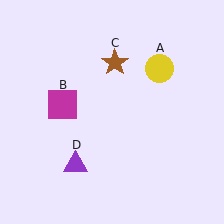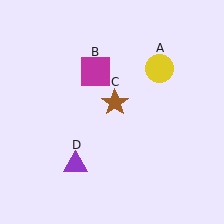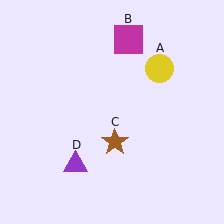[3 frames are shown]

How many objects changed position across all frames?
2 objects changed position: magenta square (object B), brown star (object C).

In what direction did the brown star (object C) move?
The brown star (object C) moved down.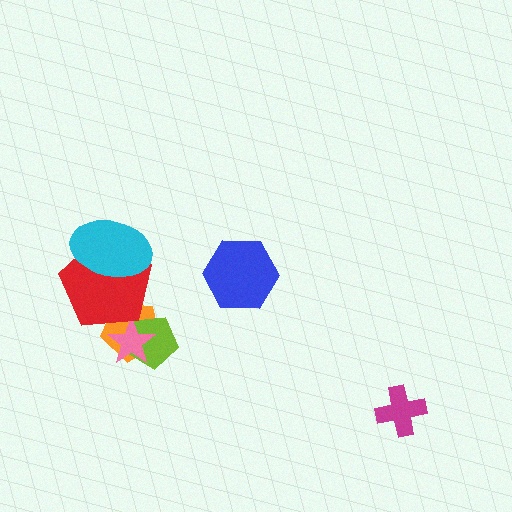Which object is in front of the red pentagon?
The cyan ellipse is in front of the red pentagon.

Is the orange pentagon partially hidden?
Yes, it is partially covered by another shape.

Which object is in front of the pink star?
The red pentagon is in front of the pink star.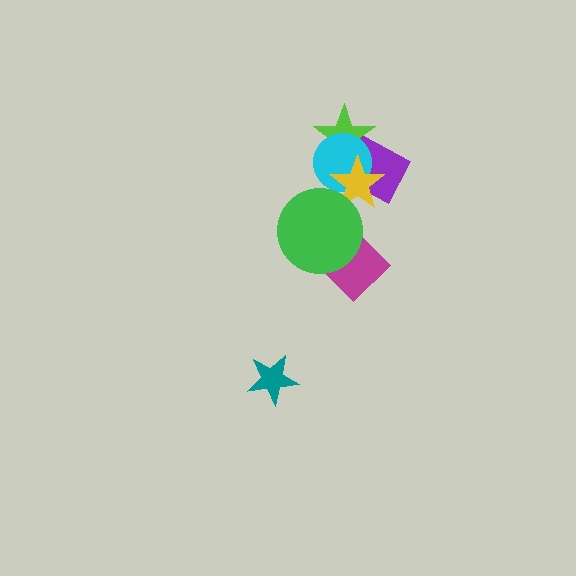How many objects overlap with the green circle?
2 objects overlap with the green circle.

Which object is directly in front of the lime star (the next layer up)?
The cyan circle is directly in front of the lime star.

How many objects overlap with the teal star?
0 objects overlap with the teal star.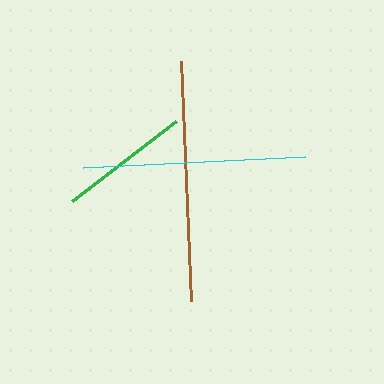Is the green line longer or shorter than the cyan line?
The cyan line is longer than the green line.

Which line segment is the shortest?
The green line is the shortest at approximately 131 pixels.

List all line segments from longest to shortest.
From longest to shortest: brown, cyan, green.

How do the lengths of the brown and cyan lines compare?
The brown and cyan lines are approximately the same length.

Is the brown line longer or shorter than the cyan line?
The brown line is longer than the cyan line.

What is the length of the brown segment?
The brown segment is approximately 240 pixels long.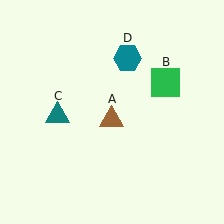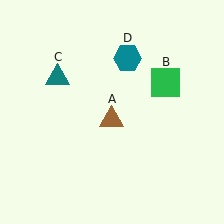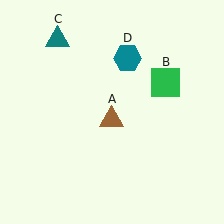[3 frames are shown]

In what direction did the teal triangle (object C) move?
The teal triangle (object C) moved up.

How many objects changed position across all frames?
1 object changed position: teal triangle (object C).